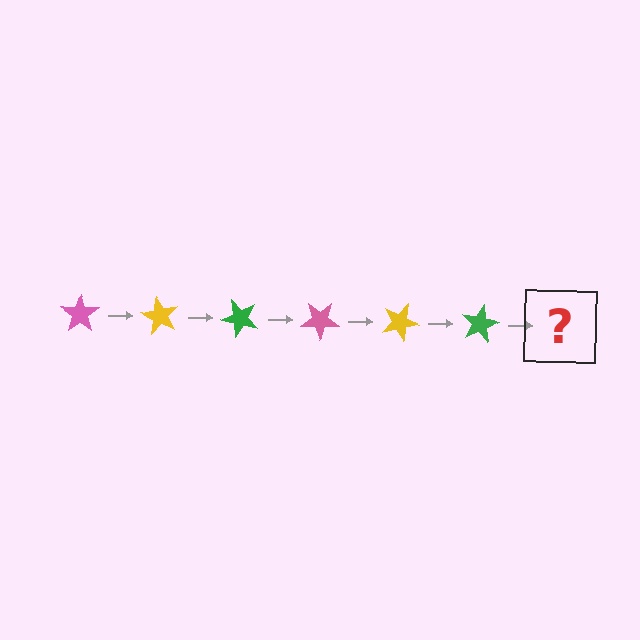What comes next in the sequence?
The next element should be a pink star, rotated 360 degrees from the start.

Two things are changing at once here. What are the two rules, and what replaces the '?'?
The two rules are that it rotates 60 degrees each step and the color cycles through pink, yellow, and green. The '?' should be a pink star, rotated 360 degrees from the start.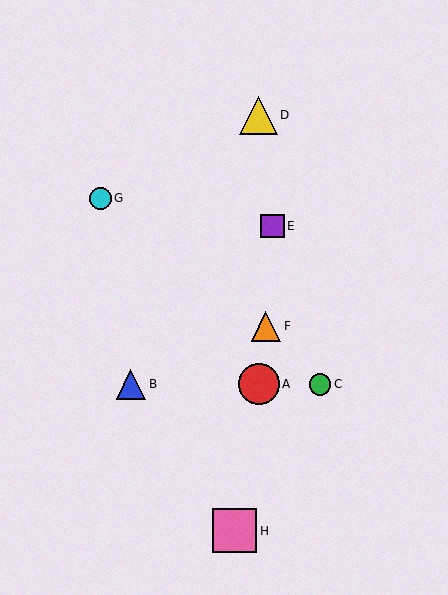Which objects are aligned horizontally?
Objects A, B, C are aligned horizontally.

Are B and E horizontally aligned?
No, B is at y≈384 and E is at y≈226.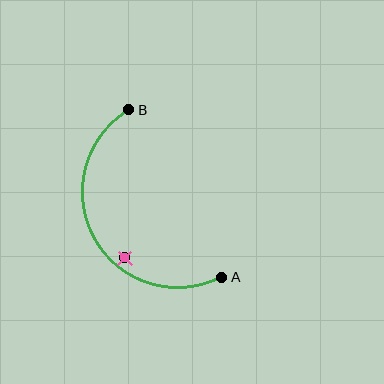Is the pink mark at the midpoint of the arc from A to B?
No — the pink mark does not lie on the arc at all. It sits slightly inside the curve.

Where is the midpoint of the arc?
The arc midpoint is the point on the curve farthest from the straight line joining A and B. It sits to the left of that line.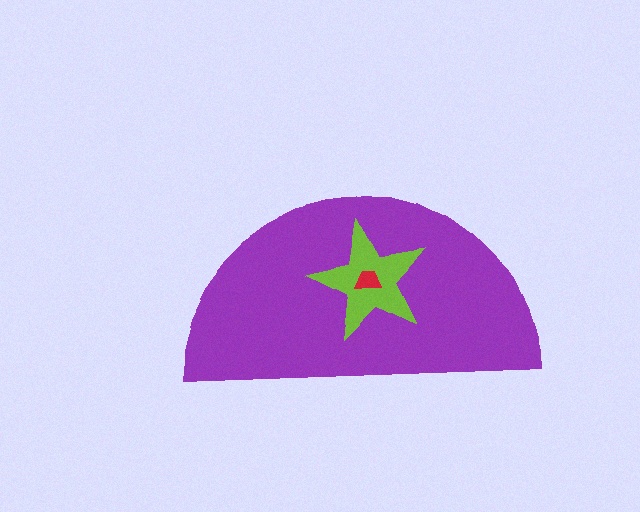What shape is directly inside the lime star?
The red trapezoid.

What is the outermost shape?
The purple semicircle.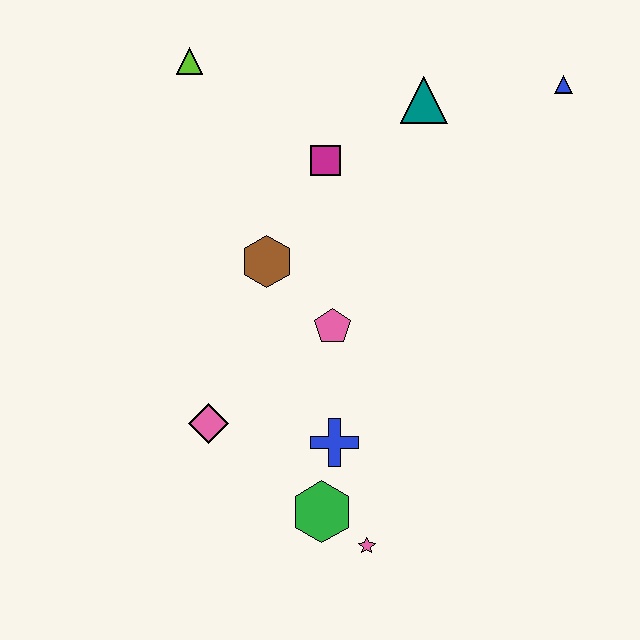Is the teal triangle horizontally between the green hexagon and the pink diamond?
No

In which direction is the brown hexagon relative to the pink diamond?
The brown hexagon is above the pink diamond.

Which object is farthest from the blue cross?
The blue triangle is farthest from the blue cross.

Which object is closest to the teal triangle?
The magenta square is closest to the teal triangle.